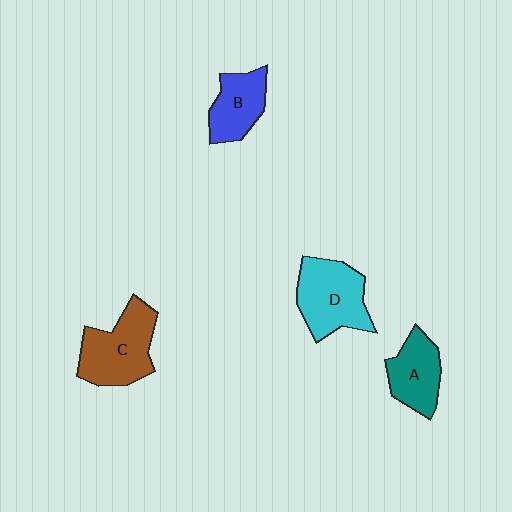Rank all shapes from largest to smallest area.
From largest to smallest: C (brown), D (cyan), A (teal), B (blue).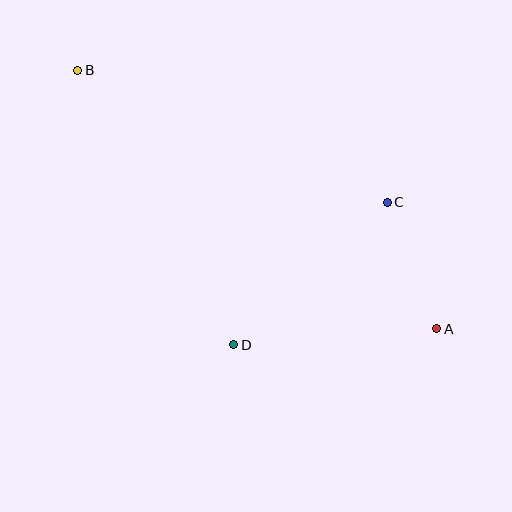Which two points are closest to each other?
Points A and C are closest to each other.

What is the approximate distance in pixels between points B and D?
The distance between B and D is approximately 316 pixels.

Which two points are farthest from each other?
Points A and B are farthest from each other.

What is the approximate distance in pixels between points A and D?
The distance between A and D is approximately 204 pixels.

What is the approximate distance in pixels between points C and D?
The distance between C and D is approximately 210 pixels.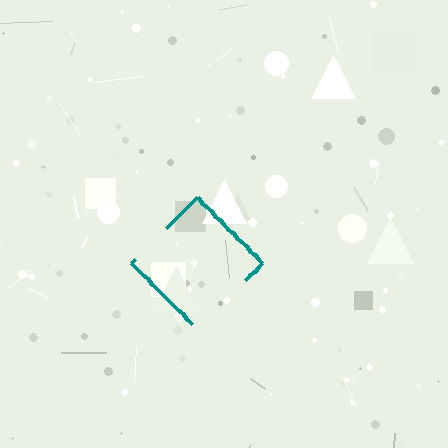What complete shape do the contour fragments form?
The contour fragments form a diamond.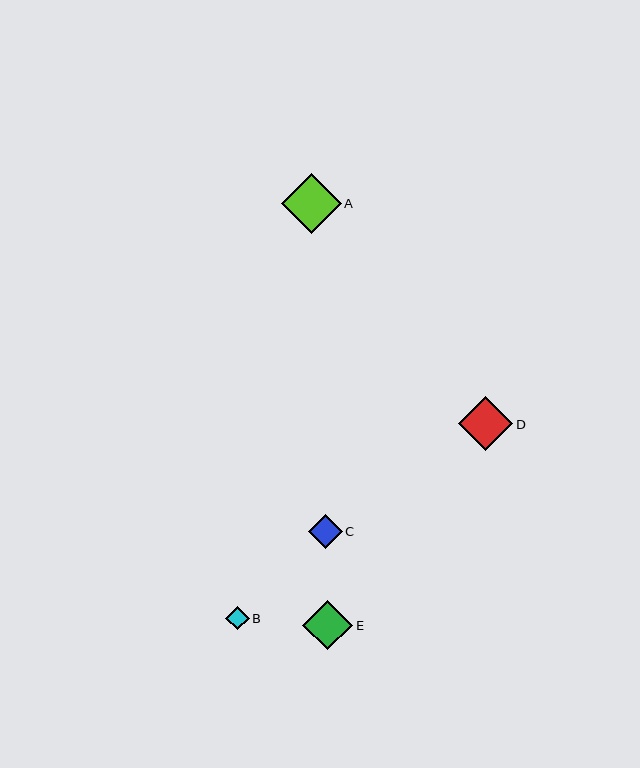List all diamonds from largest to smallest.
From largest to smallest: A, D, E, C, B.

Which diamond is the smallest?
Diamond B is the smallest with a size of approximately 24 pixels.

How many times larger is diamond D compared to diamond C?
Diamond D is approximately 1.6 times the size of diamond C.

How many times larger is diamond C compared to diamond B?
Diamond C is approximately 1.4 times the size of diamond B.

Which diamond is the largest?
Diamond A is the largest with a size of approximately 60 pixels.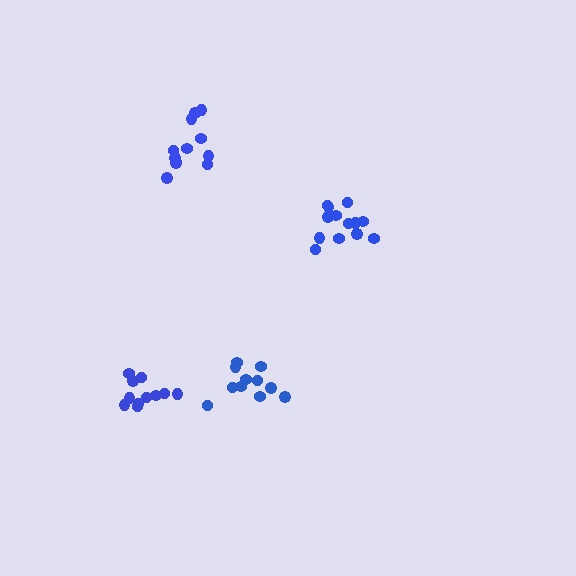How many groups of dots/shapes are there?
There are 4 groups.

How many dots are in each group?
Group 1: 11 dots, Group 2: 11 dots, Group 3: 14 dots, Group 4: 12 dots (48 total).